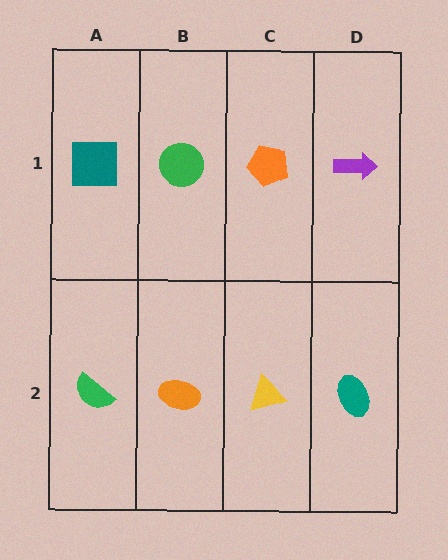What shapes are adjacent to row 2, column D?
A purple arrow (row 1, column D), a yellow triangle (row 2, column C).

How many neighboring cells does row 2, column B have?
3.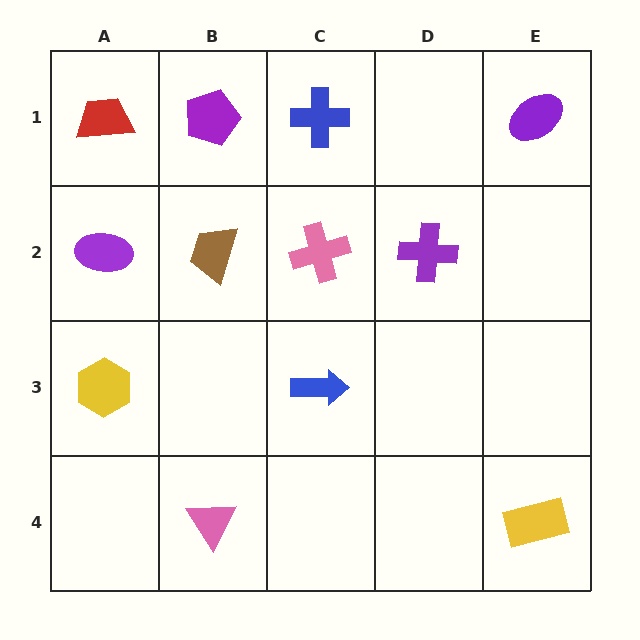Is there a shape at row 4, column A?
No, that cell is empty.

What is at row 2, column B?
A brown trapezoid.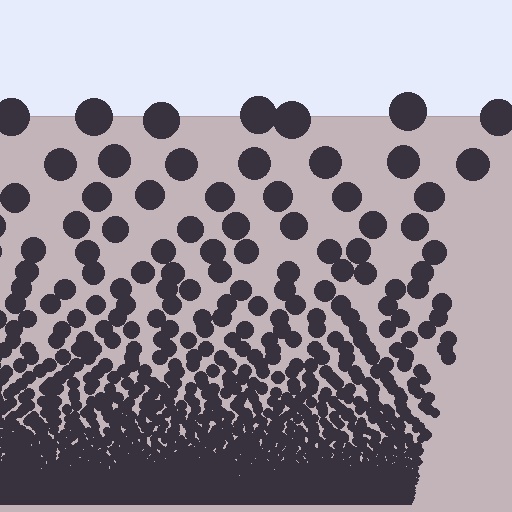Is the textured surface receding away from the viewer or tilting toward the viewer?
The surface appears to tilt toward the viewer. Texture elements get larger and sparser toward the top.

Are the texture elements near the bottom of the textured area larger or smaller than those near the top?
Smaller. The gradient is inverted — elements near the bottom are smaller and denser.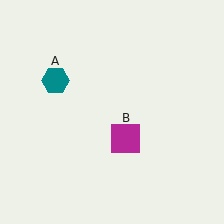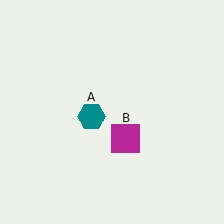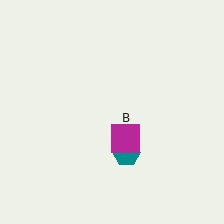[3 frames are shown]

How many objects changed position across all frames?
1 object changed position: teal hexagon (object A).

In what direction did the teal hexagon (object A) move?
The teal hexagon (object A) moved down and to the right.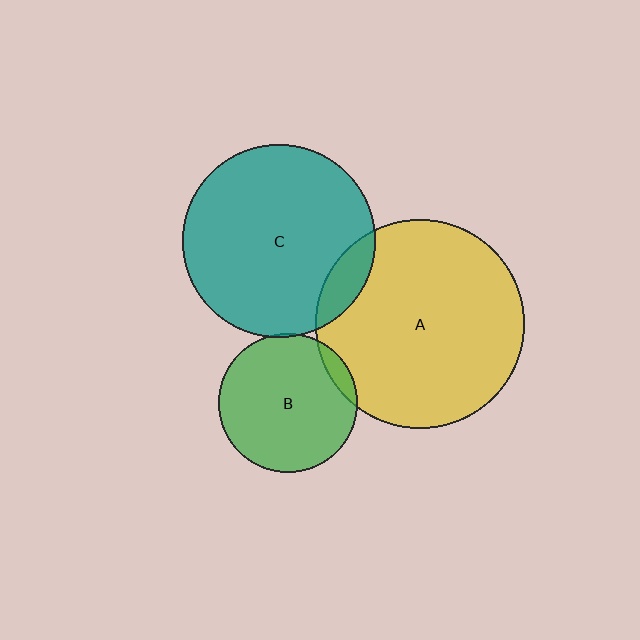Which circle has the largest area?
Circle A (yellow).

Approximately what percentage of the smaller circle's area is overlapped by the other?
Approximately 10%.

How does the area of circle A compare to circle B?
Approximately 2.3 times.